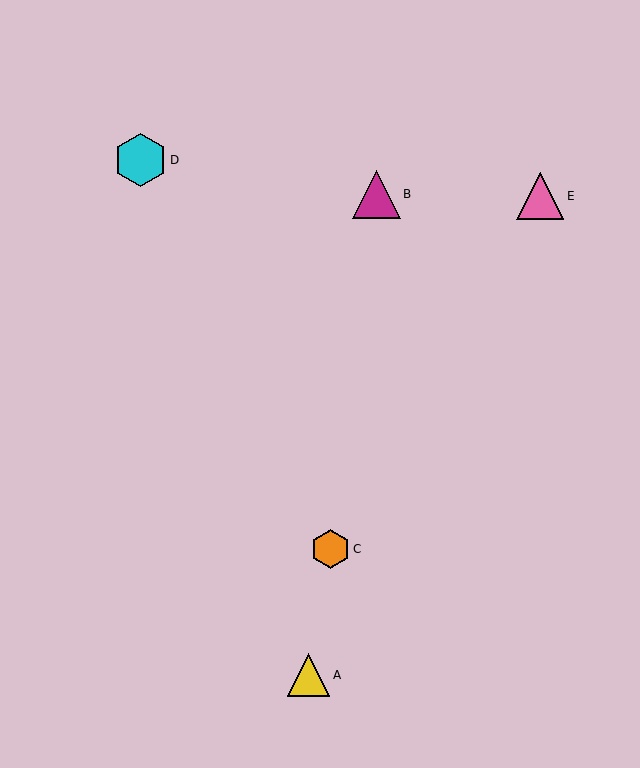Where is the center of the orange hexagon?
The center of the orange hexagon is at (331, 549).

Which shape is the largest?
The cyan hexagon (labeled D) is the largest.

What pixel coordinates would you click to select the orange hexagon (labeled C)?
Click at (331, 549) to select the orange hexagon C.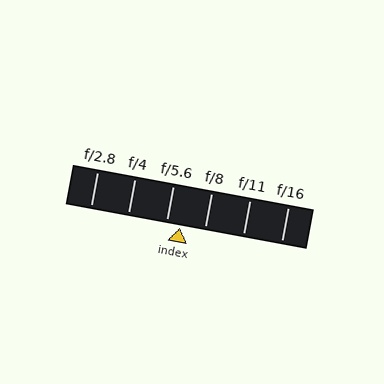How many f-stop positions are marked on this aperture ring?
There are 6 f-stop positions marked.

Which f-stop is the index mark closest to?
The index mark is closest to f/5.6.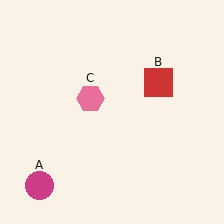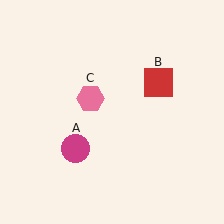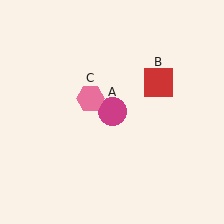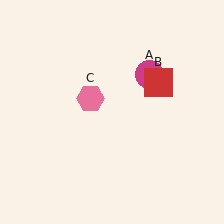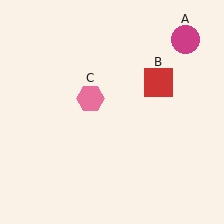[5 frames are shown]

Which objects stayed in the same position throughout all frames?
Red square (object B) and pink hexagon (object C) remained stationary.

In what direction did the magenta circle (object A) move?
The magenta circle (object A) moved up and to the right.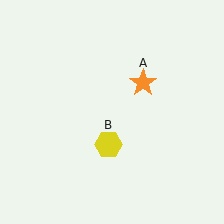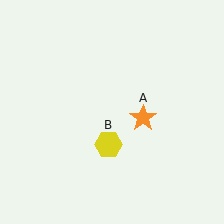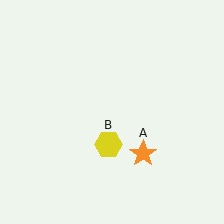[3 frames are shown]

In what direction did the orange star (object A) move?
The orange star (object A) moved down.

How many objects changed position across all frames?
1 object changed position: orange star (object A).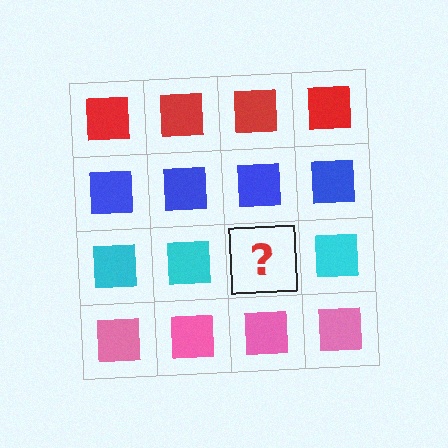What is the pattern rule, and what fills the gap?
The rule is that each row has a consistent color. The gap should be filled with a cyan square.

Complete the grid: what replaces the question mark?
The question mark should be replaced with a cyan square.